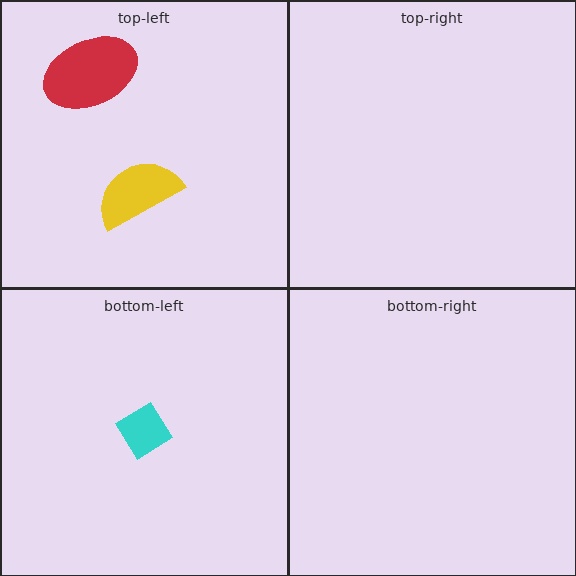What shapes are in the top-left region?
The red ellipse, the yellow semicircle.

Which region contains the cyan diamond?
The bottom-left region.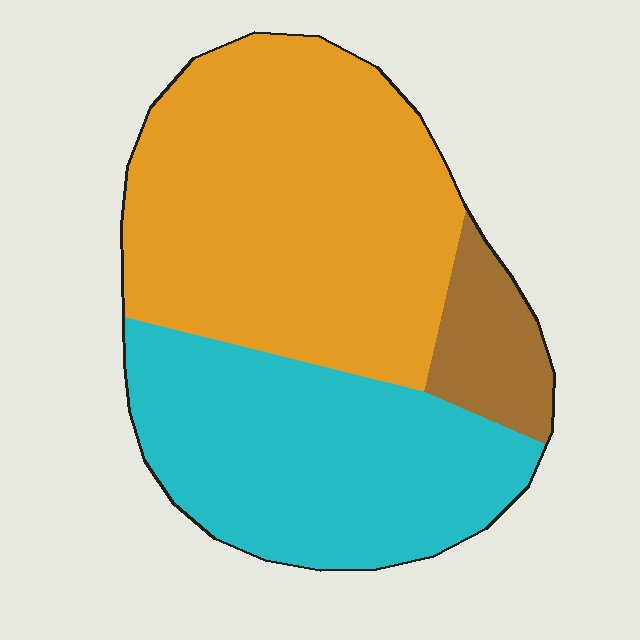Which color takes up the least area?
Brown, at roughly 10%.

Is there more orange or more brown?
Orange.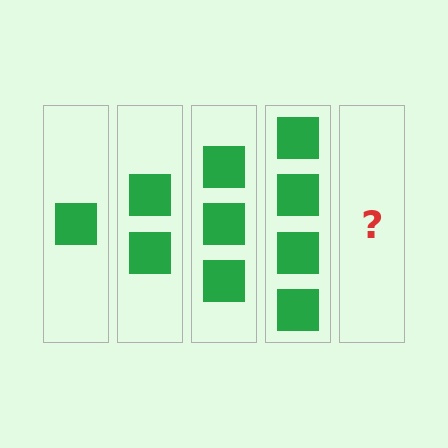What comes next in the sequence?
The next element should be 5 squares.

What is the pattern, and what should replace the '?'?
The pattern is that each step adds one more square. The '?' should be 5 squares.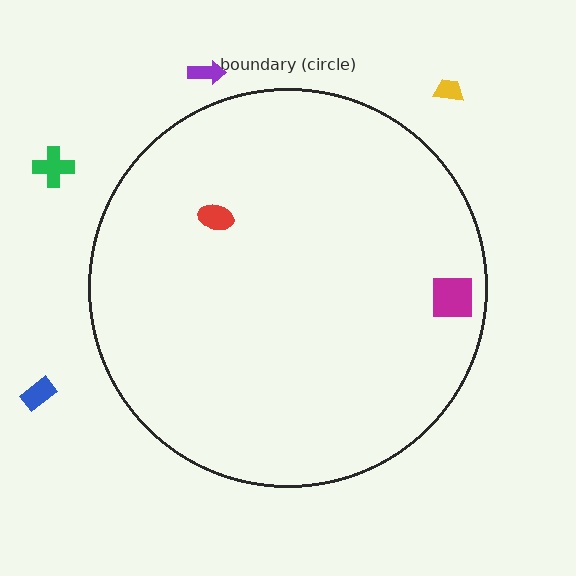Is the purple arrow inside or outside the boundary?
Outside.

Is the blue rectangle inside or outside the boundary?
Outside.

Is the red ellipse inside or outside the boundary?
Inside.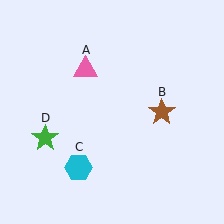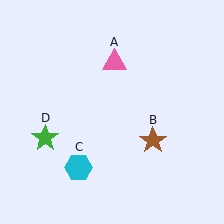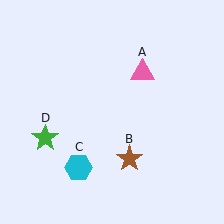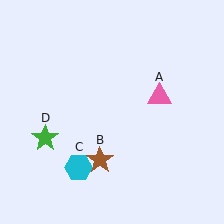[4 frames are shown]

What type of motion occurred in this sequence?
The pink triangle (object A), brown star (object B) rotated clockwise around the center of the scene.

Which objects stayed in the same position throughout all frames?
Cyan hexagon (object C) and green star (object D) remained stationary.